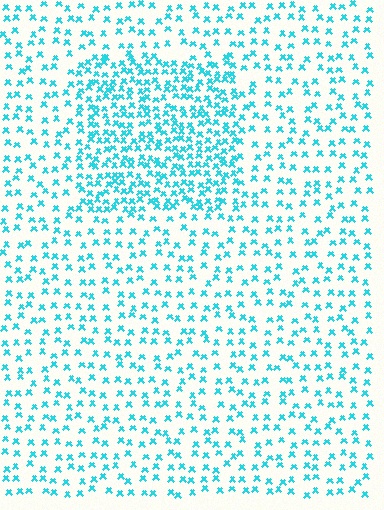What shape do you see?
I see a rectangle.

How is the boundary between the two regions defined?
The boundary is defined by a change in element density (approximately 2.1x ratio). All elements are the same color, size, and shape.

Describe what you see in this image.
The image contains small cyan elements arranged at two different densities. A rectangle-shaped region is visible where the elements are more densely packed than the surrounding area.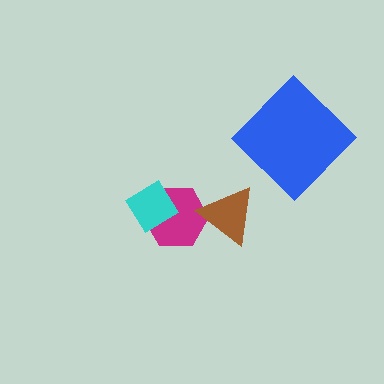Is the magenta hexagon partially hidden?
Yes, it is partially covered by another shape.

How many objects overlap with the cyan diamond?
1 object overlaps with the cyan diamond.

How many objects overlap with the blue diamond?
0 objects overlap with the blue diamond.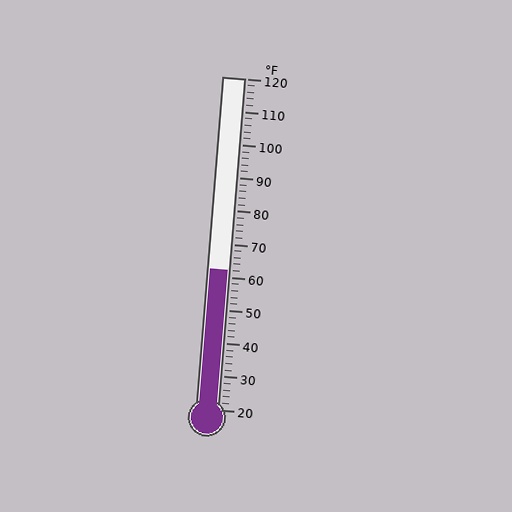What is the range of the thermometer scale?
The thermometer scale ranges from 20°F to 120°F.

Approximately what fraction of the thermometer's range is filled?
The thermometer is filled to approximately 40% of its range.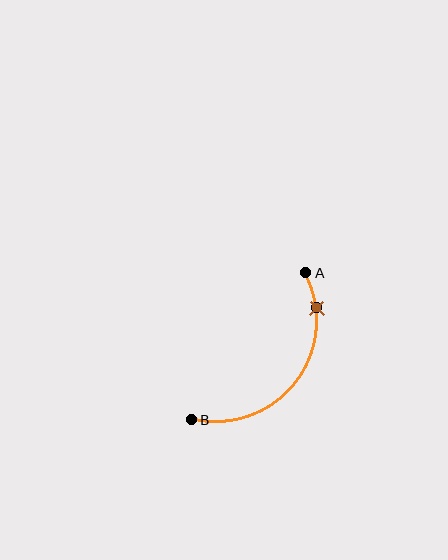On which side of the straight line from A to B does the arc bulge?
The arc bulges below and to the right of the straight line connecting A and B.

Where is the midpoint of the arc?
The arc midpoint is the point on the curve farthest from the straight line joining A and B. It sits below and to the right of that line.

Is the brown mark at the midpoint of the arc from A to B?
No. The brown mark lies on the arc but is closer to endpoint A. The arc midpoint would be at the point on the curve equidistant along the arc from both A and B.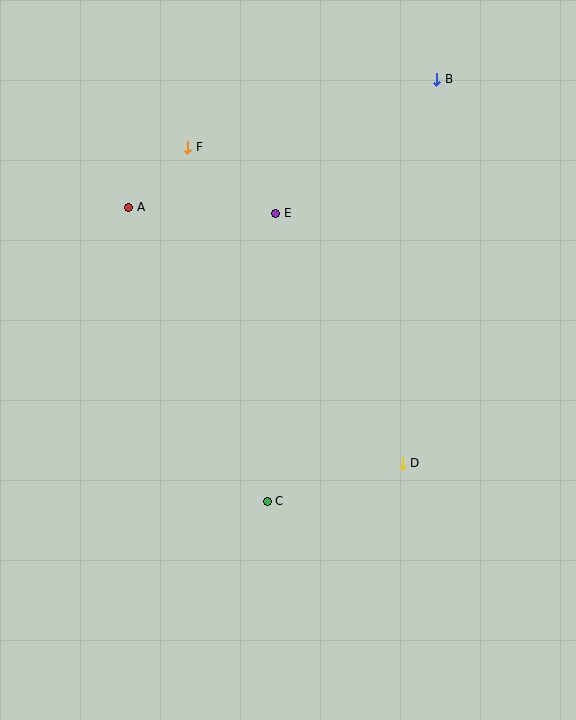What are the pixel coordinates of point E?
Point E is at (276, 213).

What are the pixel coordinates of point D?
Point D is at (402, 463).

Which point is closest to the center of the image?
Point C at (267, 501) is closest to the center.